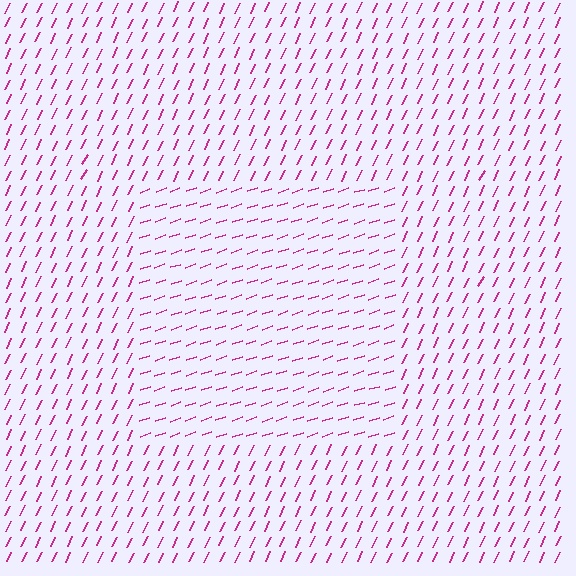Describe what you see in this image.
The image is filled with small magenta line segments. A rectangle region in the image has lines oriented differently from the surrounding lines, creating a visible texture boundary.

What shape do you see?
I see a rectangle.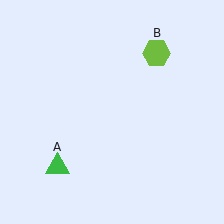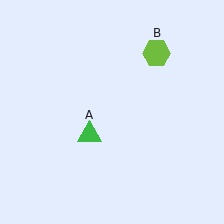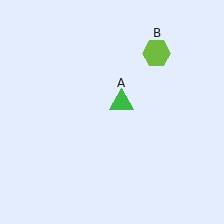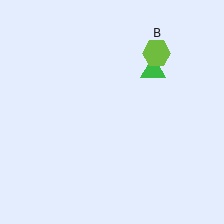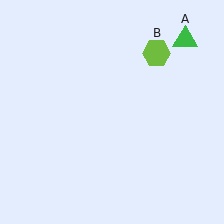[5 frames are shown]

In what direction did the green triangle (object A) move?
The green triangle (object A) moved up and to the right.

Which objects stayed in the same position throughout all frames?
Lime hexagon (object B) remained stationary.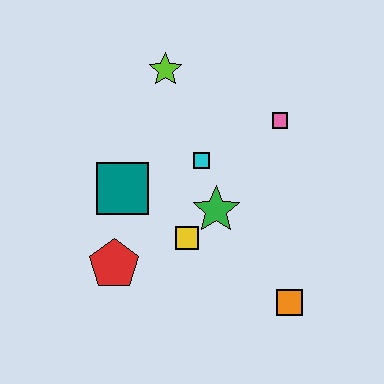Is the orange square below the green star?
Yes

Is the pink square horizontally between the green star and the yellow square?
No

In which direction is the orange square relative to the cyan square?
The orange square is below the cyan square.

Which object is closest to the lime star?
The cyan square is closest to the lime star.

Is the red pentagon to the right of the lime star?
No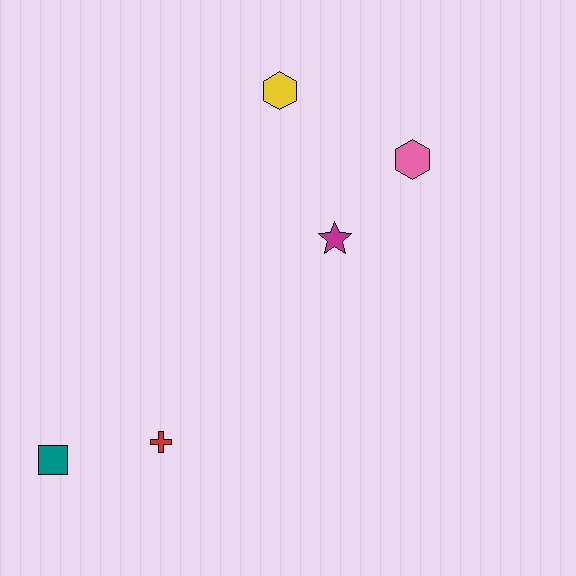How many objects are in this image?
There are 5 objects.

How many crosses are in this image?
There is 1 cross.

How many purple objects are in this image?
There are no purple objects.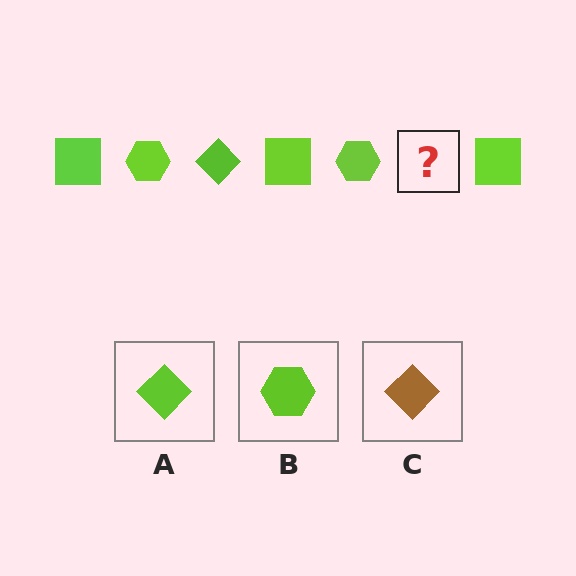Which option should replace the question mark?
Option A.